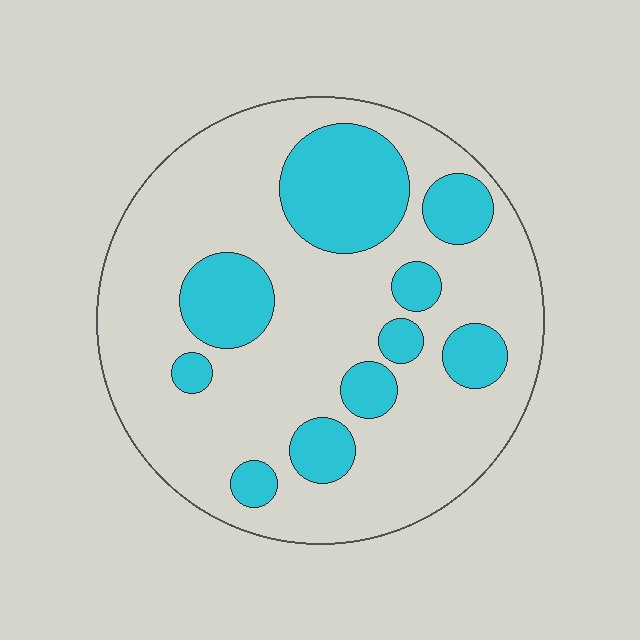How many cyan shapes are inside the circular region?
10.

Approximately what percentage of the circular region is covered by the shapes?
Approximately 25%.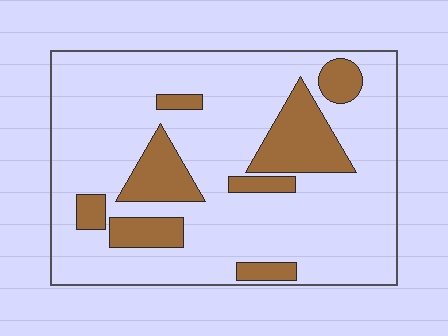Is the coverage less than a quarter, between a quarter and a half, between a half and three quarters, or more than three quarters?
Less than a quarter.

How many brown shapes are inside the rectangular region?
8.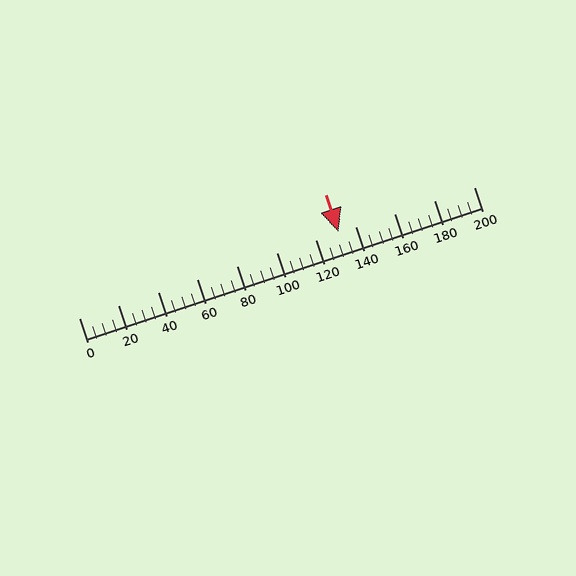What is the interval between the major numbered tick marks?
The major tick marks are spaced 20 units apart.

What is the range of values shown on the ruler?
The ruler shows values from 0 to 200.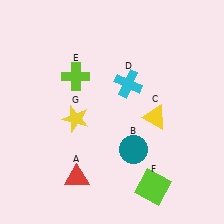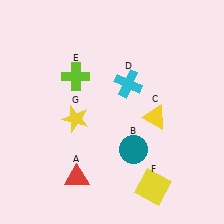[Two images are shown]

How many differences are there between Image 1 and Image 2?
There is 1 difference between the two images.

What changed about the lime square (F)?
In Image 1, F is lime. In Image 2, it changed to yellow.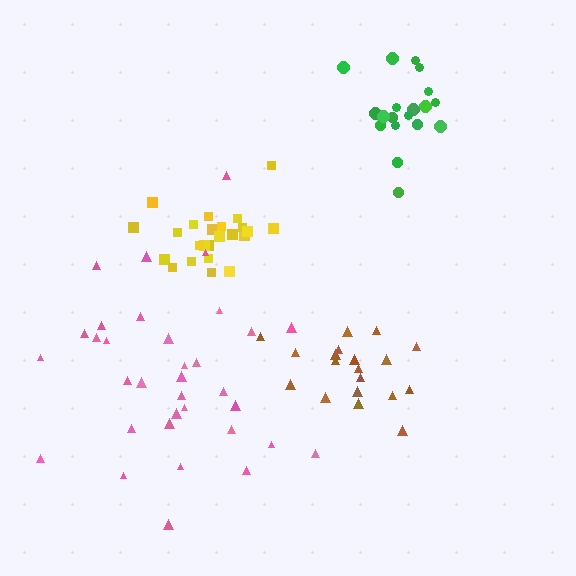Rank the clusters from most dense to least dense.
green, yellow, brown, pink.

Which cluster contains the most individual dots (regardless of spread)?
Pink (34).